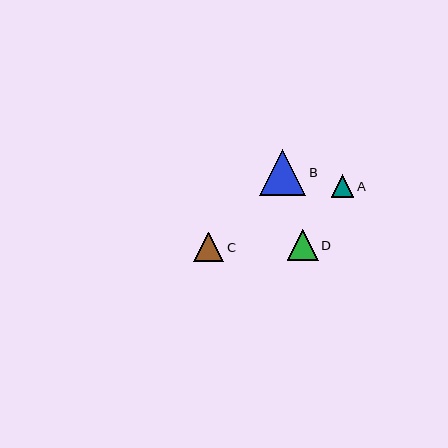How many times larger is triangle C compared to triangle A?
Triangle C is approximately 1.3 times the size of triangle A.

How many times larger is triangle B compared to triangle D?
Triangle B is approximately 1.5 times the size of triangle D.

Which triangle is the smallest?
Triangle A is the smallest with a size of approximately 22 pixels.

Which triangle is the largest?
Triangle B is the largest with a size of approximately 47 pixels.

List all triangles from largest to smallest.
From largest to smallest: B, D, C, A.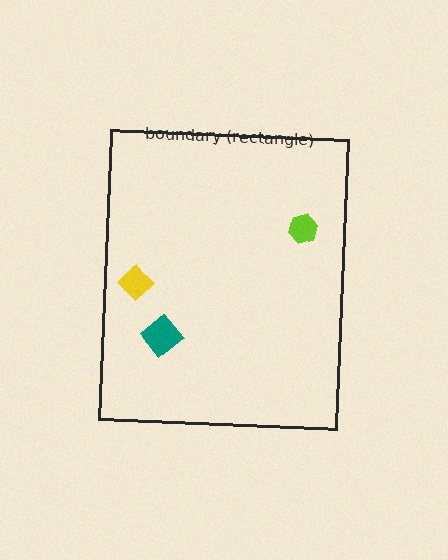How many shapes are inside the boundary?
3 inside, 0 outside.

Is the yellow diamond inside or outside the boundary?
Inside.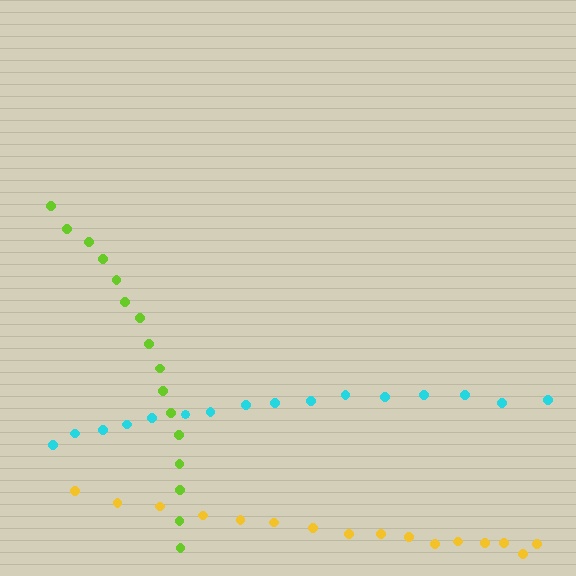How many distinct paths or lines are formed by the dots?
There are 3 distinct paths.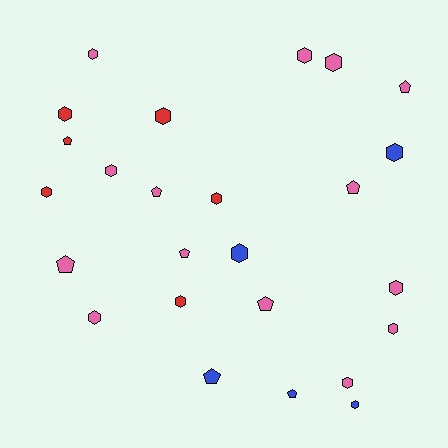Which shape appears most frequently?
Hexagon, with 16 objects.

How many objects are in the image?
There are 25 objects.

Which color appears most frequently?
Pink, with 14 objects.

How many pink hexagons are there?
There are 8 pink hexagons.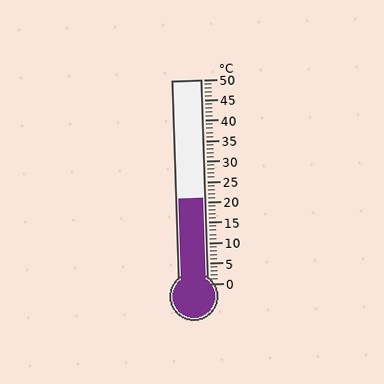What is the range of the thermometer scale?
The thermometer scale ranges from 0°C to 50°C.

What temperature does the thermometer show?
The thermometer shows approximately 21°C.